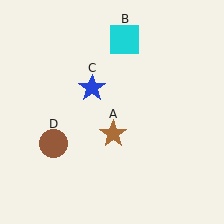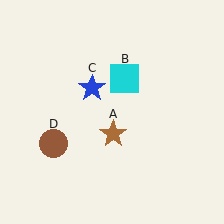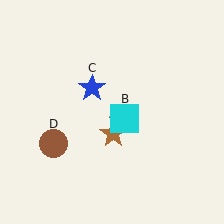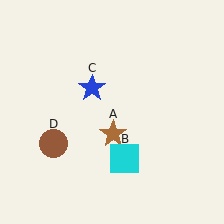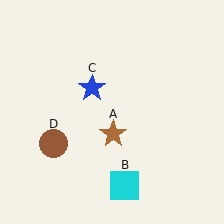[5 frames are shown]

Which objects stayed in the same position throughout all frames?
Brown star (object A) and blue star (object C) and brown circle (object D) remained stationary.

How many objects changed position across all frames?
1 object changed position: cyan square (object B).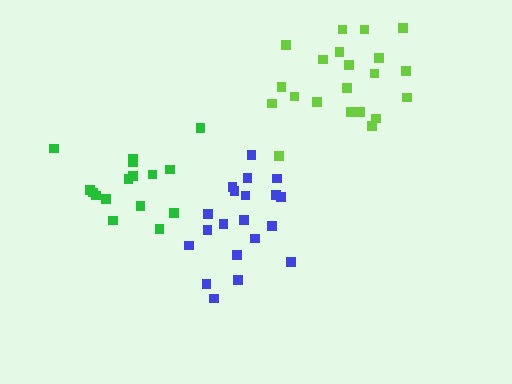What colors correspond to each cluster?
The clusters are colored: lime, blue, green.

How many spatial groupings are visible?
There are 3 spatial groupings.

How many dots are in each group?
Group 1: 21 dots, Group 2: 20 dots, Group 3: 16 dots (57 total).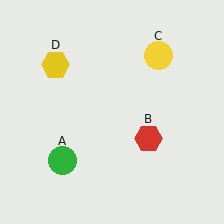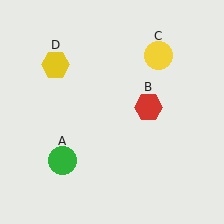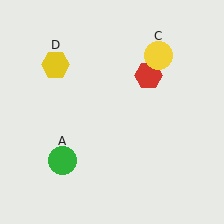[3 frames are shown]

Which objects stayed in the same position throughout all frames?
Green circle (object A) and yellow circle (object C) and yellow hexagon (object D) remained stationary.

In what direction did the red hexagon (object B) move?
The red hexagon (object B) moved up.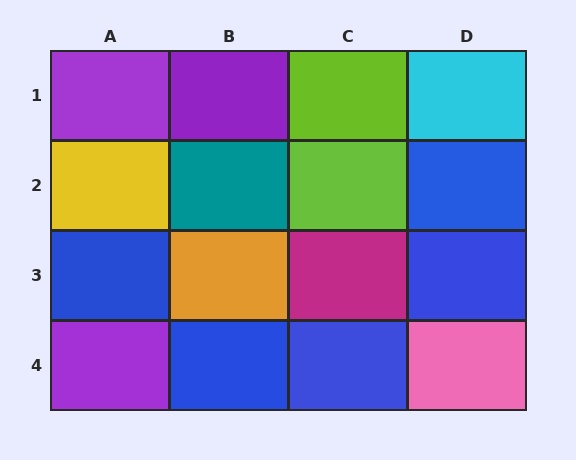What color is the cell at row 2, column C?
Lime.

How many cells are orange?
1 cell is orange.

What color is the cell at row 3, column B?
Orange.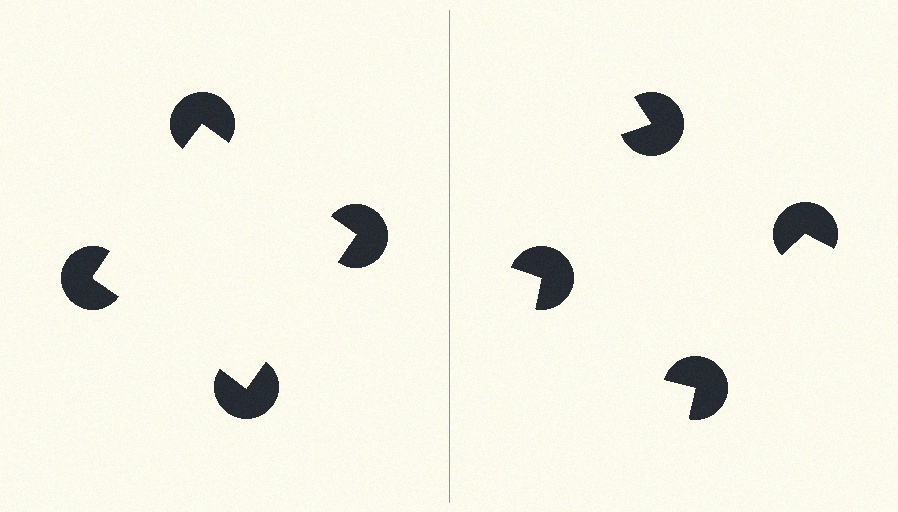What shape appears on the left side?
An illusory square.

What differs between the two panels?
The pac-man discs are positioned identically on both sides; only the wedge orientations differ. On the left they align to a square; on the right they are misaligned.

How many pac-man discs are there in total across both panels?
8 — 4 on each side.